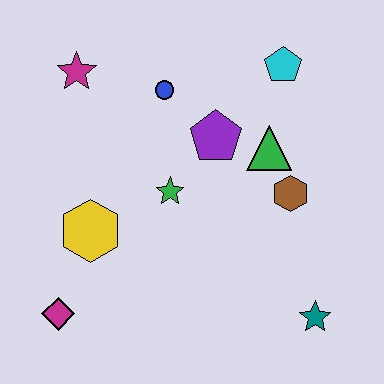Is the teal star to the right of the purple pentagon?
Yes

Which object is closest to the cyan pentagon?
The green triangle is closest to the cyan pentagon.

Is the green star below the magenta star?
Yes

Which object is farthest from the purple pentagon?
The magenta diamond is farthest from the purple pentagon.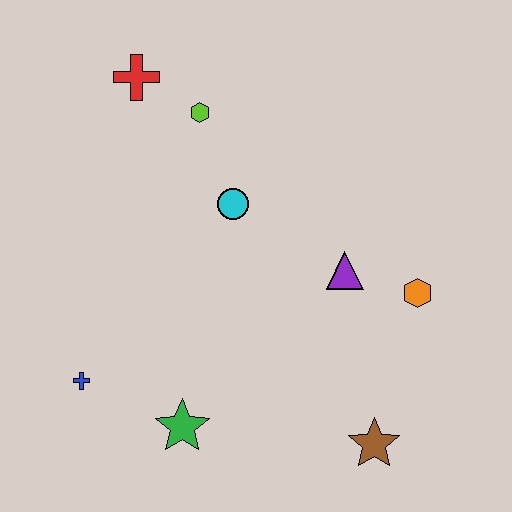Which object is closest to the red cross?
The lime hexagon is closest to the red cross.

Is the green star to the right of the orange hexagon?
No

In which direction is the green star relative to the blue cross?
The green star is to the right of the blue cross.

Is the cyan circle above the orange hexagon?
Yes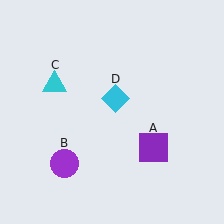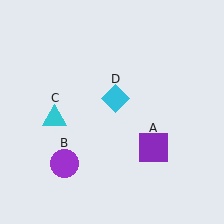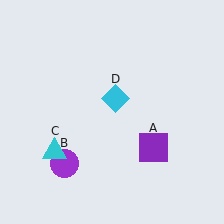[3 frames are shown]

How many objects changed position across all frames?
1 object changed position: cyan triangle (object C).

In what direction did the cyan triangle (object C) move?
The cyan triangle (object C) moved down.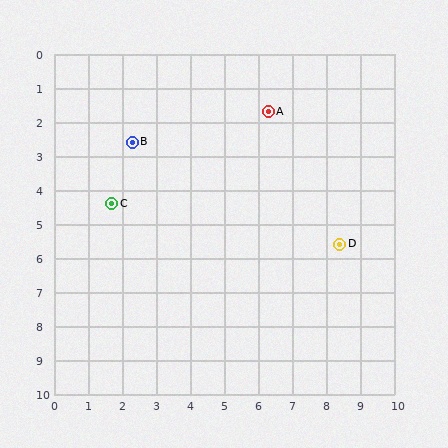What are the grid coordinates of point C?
Point C is at approximately (1.7, 4.4).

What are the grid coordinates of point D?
Point D is at approximately (8.4, 5.6).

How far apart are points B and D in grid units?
Points B and D are about 6.8 grid units apart.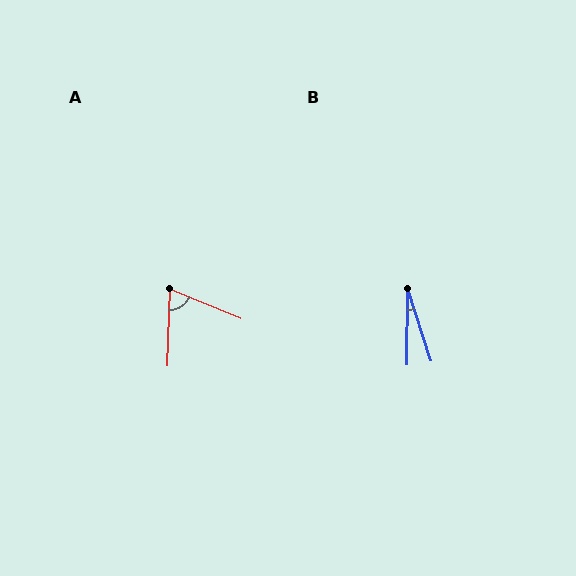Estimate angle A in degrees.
Approximately 69 degrees.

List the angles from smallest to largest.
B (18°), A (69°).